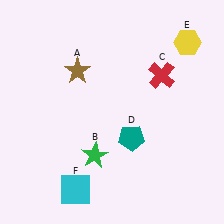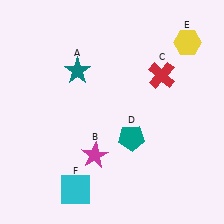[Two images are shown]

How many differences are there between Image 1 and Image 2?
There are 2 differences between the two images.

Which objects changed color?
A changed from brown to teal. B changed from green to magenta.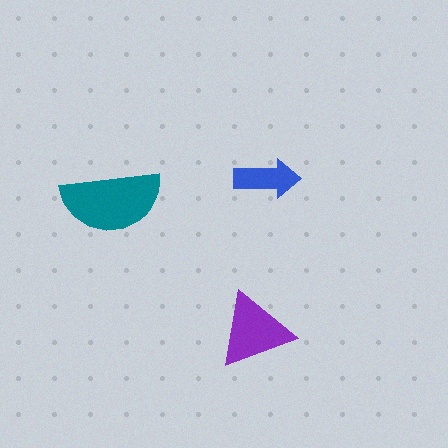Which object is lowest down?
The purple triangle is bottommost.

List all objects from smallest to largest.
The blue arrow, the purple triangle, the teal semicircle.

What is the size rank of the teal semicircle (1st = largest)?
1st.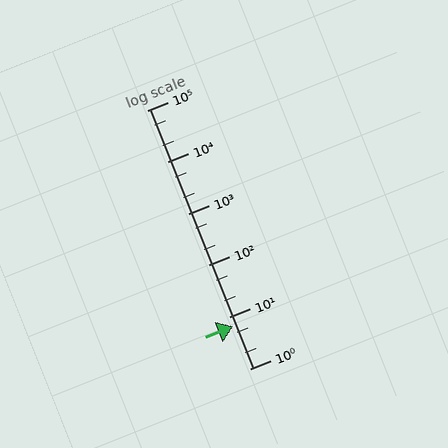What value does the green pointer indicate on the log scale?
The pointer indicates approximately 6.7.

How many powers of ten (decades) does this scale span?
The scale spans 5 decades, from 1 to 100000.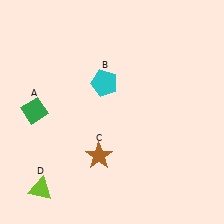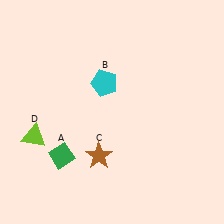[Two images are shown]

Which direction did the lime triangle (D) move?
The lime triangle (D) moved up.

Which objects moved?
The objects that moved are: the green diamond (A), the lime triangle (D).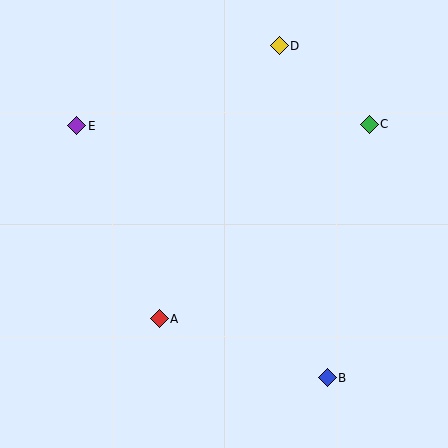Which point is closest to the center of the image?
Point A at (159, 319) is closest to the center.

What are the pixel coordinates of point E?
Point E is at (77, 126).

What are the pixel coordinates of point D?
Point D is at (279, 46).